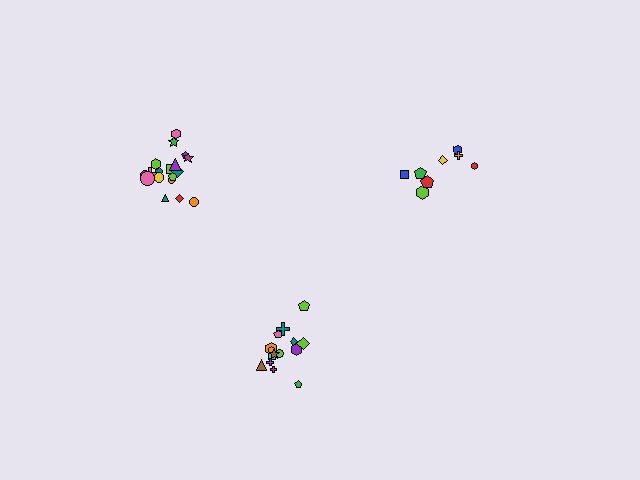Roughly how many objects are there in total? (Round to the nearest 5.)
Roughly 40 objects in total.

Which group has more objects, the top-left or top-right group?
The top-left group.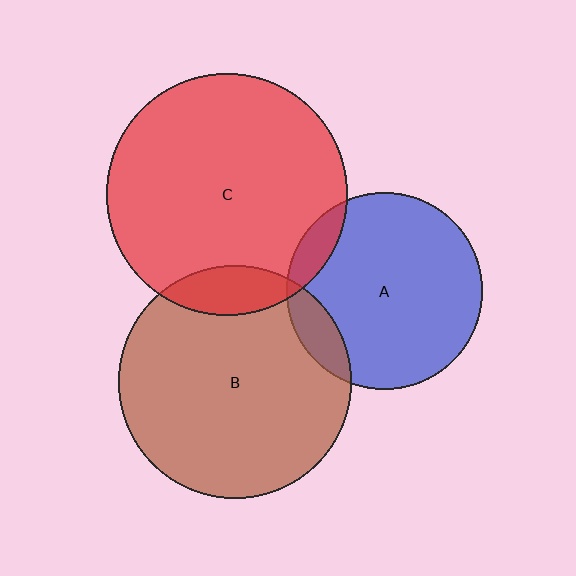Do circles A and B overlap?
Yes.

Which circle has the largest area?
Circle C (red).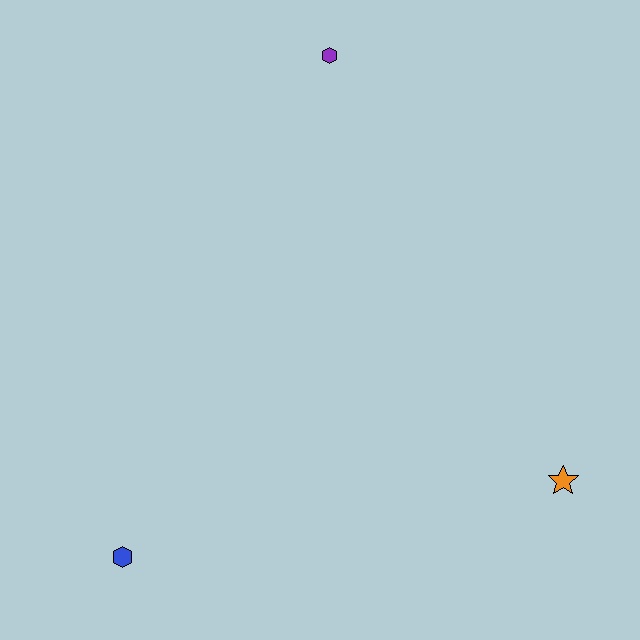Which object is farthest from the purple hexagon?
The blue hexagon is farthest from the purple hexagon.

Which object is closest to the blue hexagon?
The orange star is closest to the blue hexagon.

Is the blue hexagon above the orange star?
No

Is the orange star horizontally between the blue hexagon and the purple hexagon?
No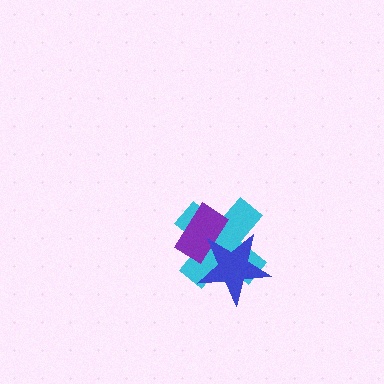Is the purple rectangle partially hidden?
Yes, it is partially covered by another shape.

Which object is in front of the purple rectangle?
The blue star is in front of the purple rectangle.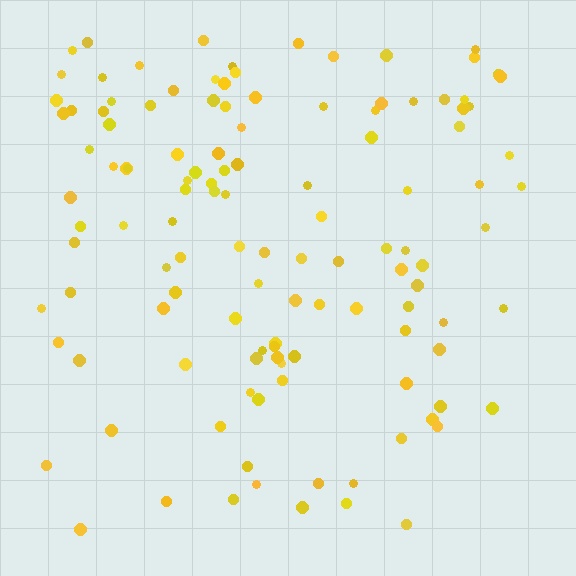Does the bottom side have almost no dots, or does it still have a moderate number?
Still a moderate number, just noticeably fewer than the top.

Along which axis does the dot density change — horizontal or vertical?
Vertical.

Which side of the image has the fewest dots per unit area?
The bottom.